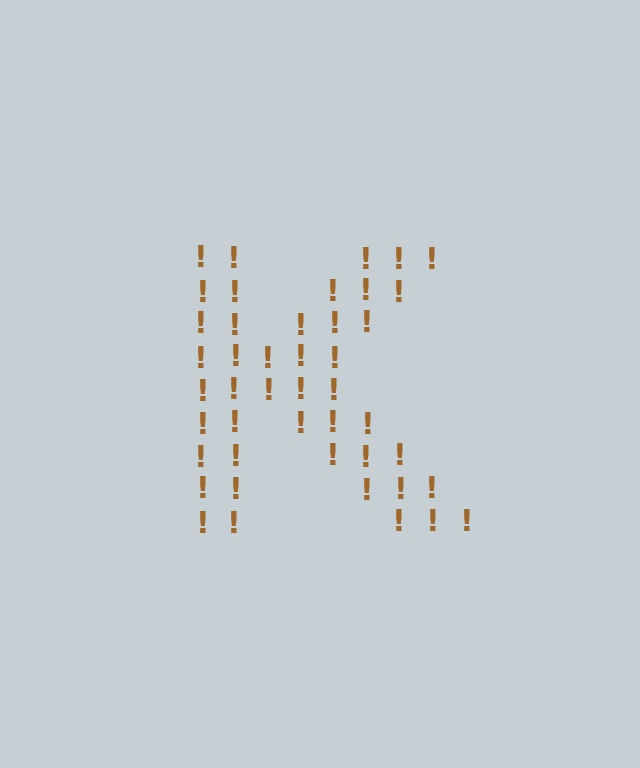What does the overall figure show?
The overall figure shows the letter K.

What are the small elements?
The small elements are exclamation marks.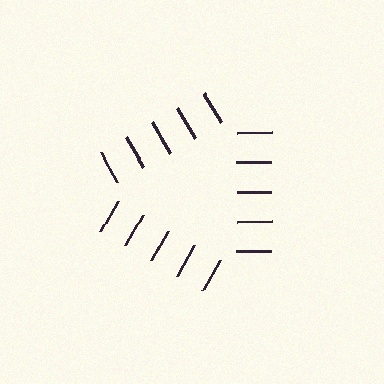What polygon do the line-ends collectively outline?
An illusory triangle — the line segments terminate on its edges but no continuous stroke is drawn.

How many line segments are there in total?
15 — 5 along each of the 3 edges.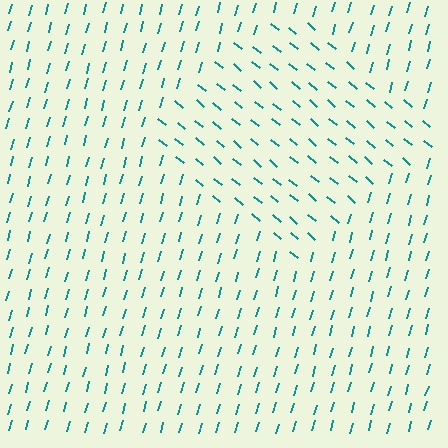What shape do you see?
I see a diamond.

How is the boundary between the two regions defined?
The boundary is defined purely by a change in line orientation (approximately 66 degrees difference). All lines are the same color and thickness.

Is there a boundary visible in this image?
Yes, there is a texture boundary formed by a change in line orientation.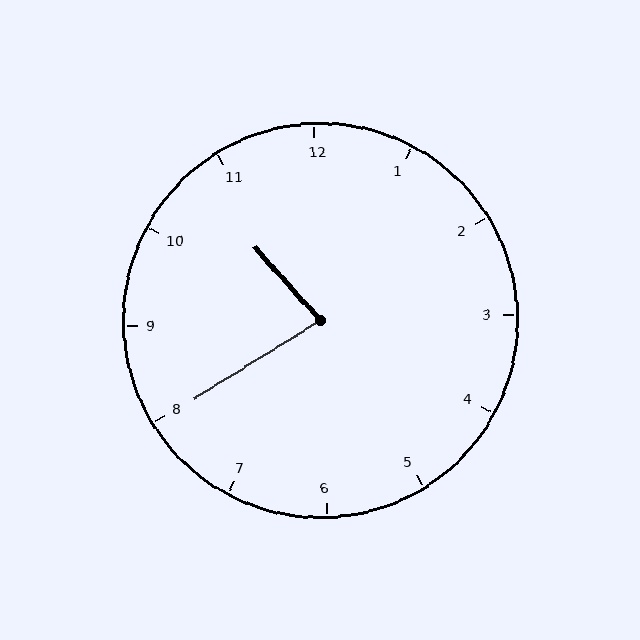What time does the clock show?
10:40.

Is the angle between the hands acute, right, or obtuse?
It is acute.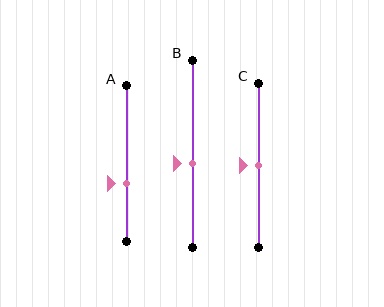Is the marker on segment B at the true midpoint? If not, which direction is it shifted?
No, the marker on segment B is shifted downward by about 5% of the segment length.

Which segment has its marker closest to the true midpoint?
Segment C has its marker closest to the true midpoint.